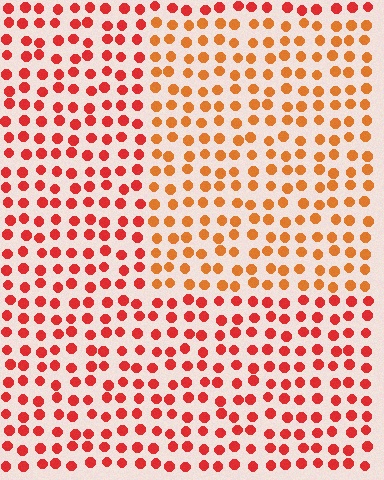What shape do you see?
I see a rectangle.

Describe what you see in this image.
The image is filled with small red elements in a uniform arrangement. A rectangle-shaped region is visible where the elements are tinted to a slightly different hue, forming a subtle color boundary.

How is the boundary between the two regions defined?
The boundary is defined purely by a slight shift in hue (about 27 degrees). Spacing, size, and orientation are identical on both sides.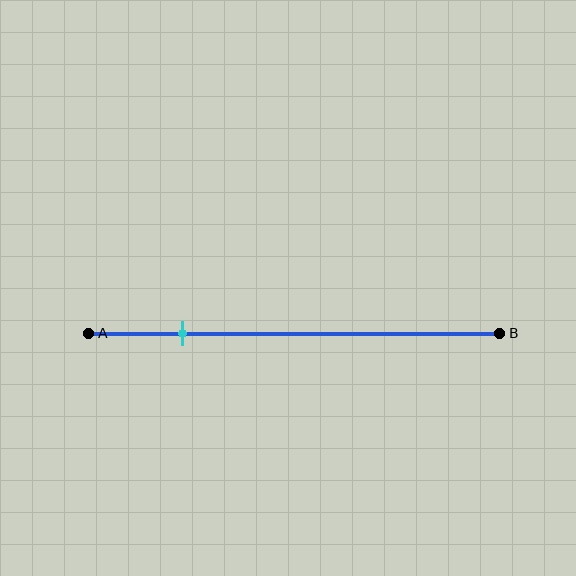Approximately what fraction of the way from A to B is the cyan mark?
The cyan mark is approximately 25% of the way from A to B.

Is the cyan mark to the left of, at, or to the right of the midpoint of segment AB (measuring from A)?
The cyan mark is to the left of the midpoint of segment AB.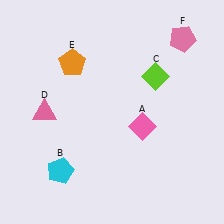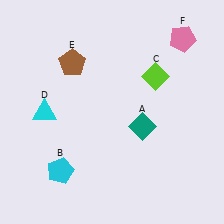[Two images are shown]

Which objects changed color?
A changed from pink to teal. D changed from pink to cyan. E changed from orange to brown.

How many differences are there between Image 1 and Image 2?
There are 3 differences between the two images.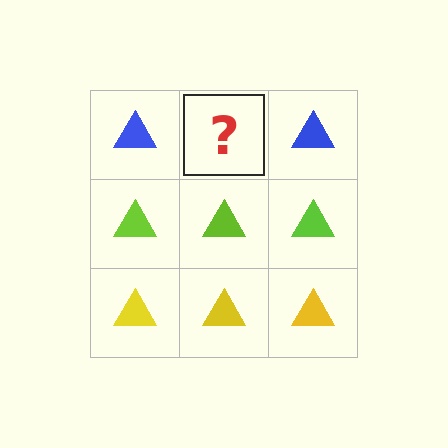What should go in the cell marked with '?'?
The missing cell should contain a blue triangle.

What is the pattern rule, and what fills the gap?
The rule is that each row has a consistent color. The gap should be filled with a blue triangle.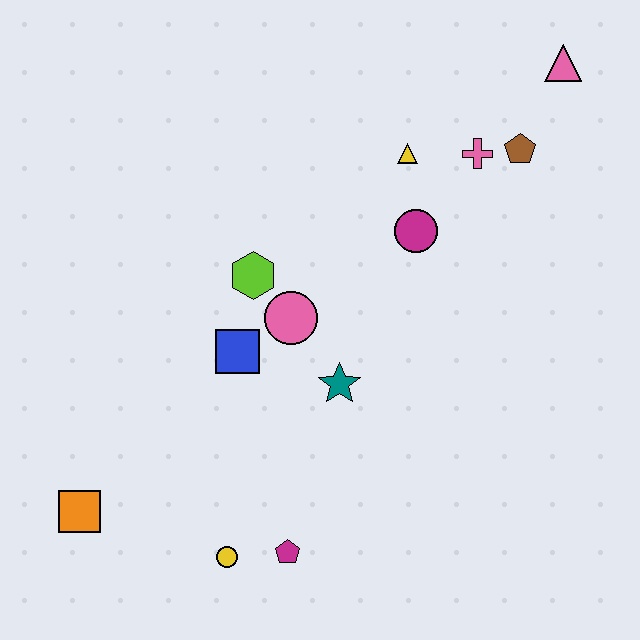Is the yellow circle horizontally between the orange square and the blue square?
Yes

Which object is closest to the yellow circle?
The magenta pentagon is closest to the yellow circle.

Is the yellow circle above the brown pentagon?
No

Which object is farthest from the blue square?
The pink triangle is farthest from the blue square.